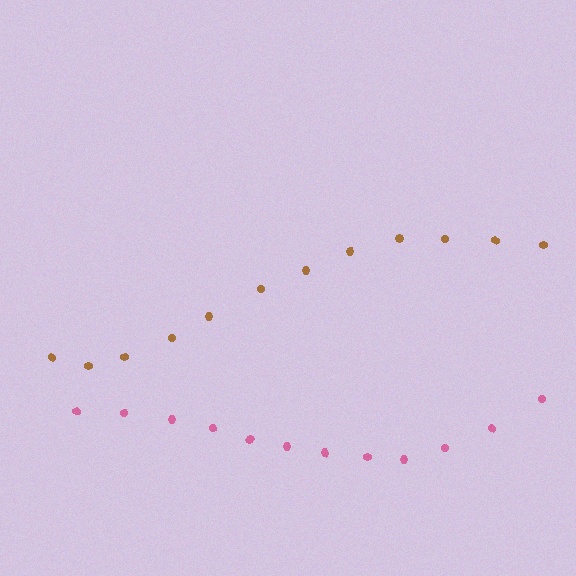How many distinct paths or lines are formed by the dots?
There are 2 distinct paths.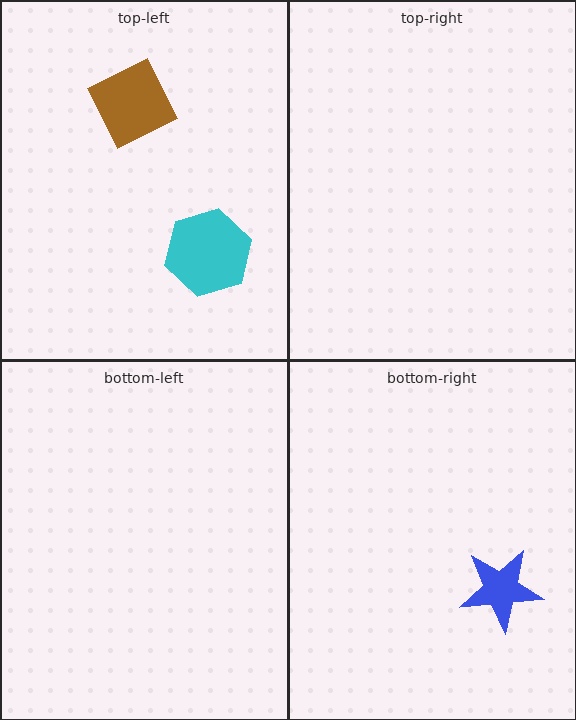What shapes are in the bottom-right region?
The blue star.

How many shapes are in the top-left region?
2.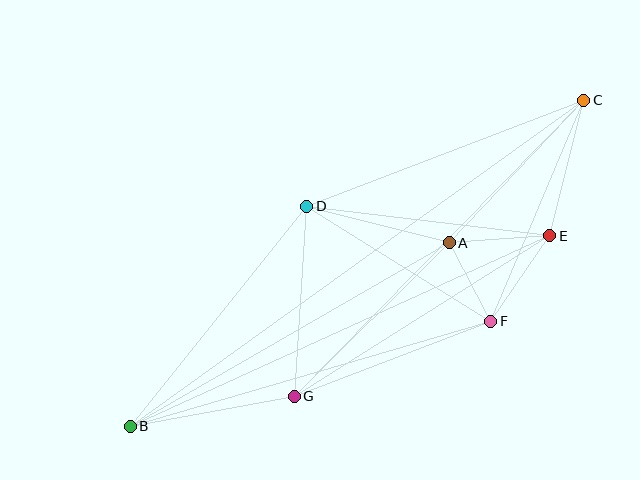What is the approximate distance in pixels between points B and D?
The distance between B and D is approximately 282 pixels.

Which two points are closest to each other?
Points A and F are closest to each other.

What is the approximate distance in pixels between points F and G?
The distance between F and G is approximately 210 pixels.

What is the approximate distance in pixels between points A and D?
The distance between A and D is approximately 147 pixels.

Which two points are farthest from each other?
Points B and C are farthest from each other.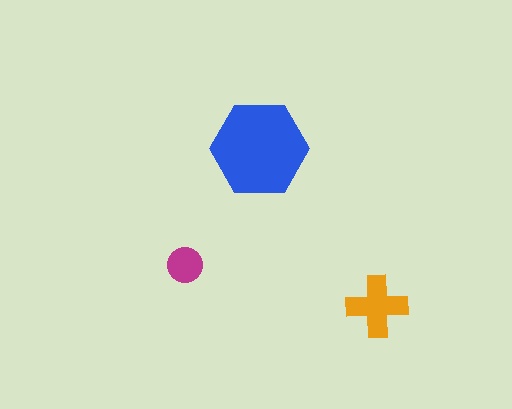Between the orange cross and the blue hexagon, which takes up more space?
The blue hexagon.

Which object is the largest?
The blue hexagon.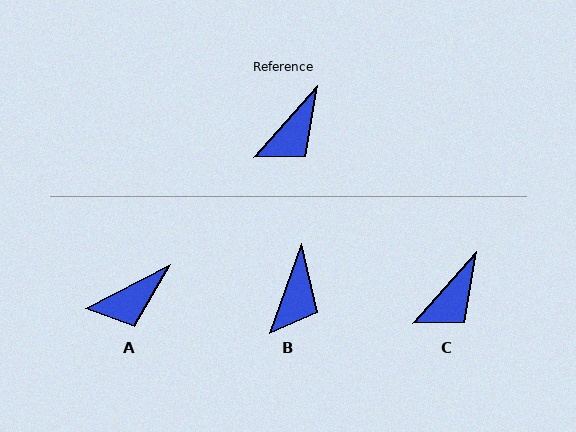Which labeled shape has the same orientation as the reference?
C.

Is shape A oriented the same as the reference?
No, it is off by about 21 degrees.